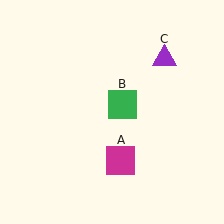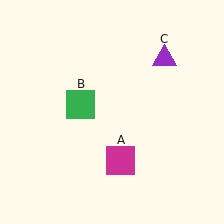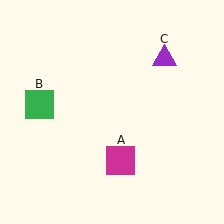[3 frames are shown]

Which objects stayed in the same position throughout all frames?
Magenta square (object A) and purple triangle (object C) remained stationary.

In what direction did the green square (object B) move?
The green square (object B) moved left.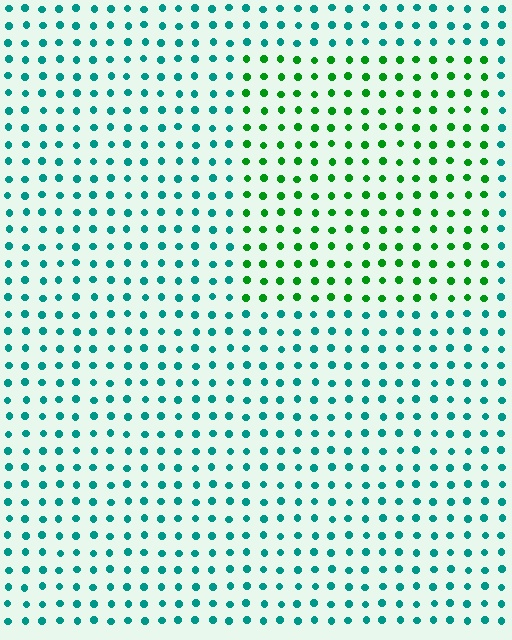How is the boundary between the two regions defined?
The boundary is defined purely by a slight shift in hue (about 47 degrees). Spacing, size, and orientation are identical on both sides.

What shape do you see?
I see a rectangle.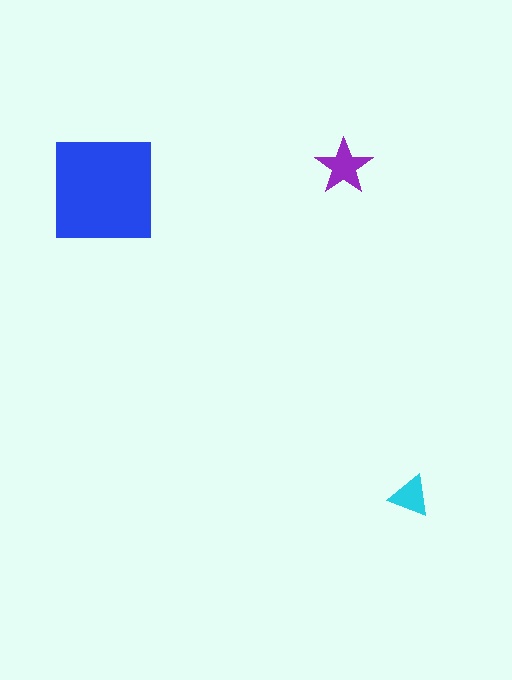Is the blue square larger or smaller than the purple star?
Larger.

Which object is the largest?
The blue square.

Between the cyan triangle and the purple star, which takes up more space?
The purple star.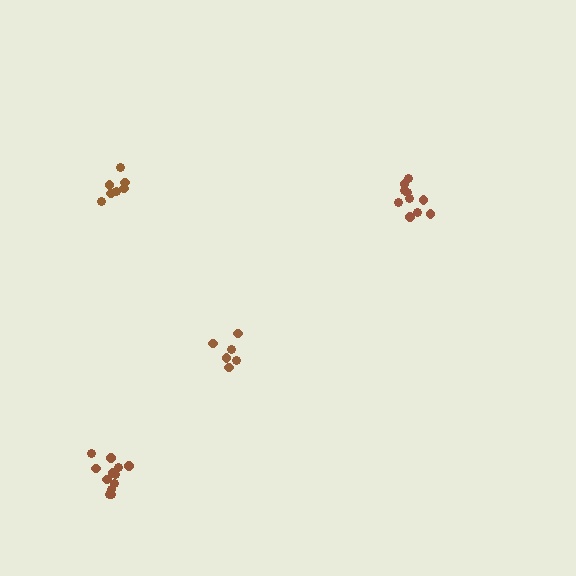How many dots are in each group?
Group 1: 6 dots, Group 2: 10 dots, Group 3: 12 dots, Group 4: 7 dots (35 total).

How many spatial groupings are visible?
There are 4 spatial groupings.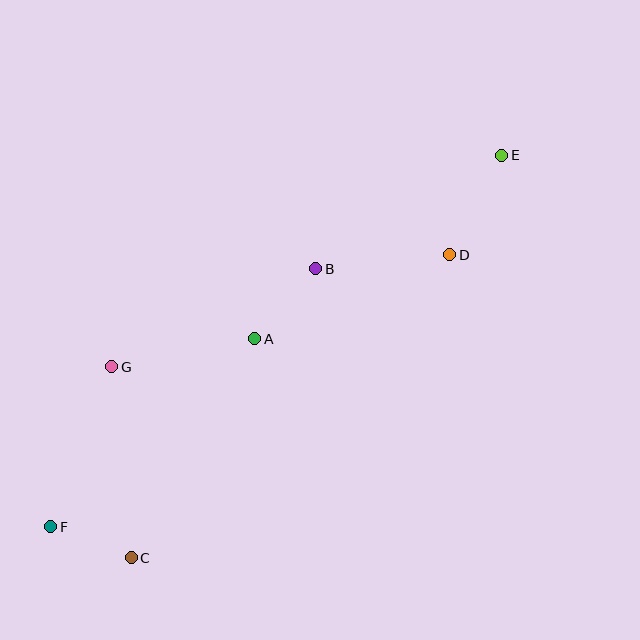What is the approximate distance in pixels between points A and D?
The distance between A and D is approximately 212 pixels.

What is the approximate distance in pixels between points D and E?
The distance between D and E is approximately 112 pixels.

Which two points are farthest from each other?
Points E and F are farthest from each other.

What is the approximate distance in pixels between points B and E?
The distance between B and E is approximately 218 pixels.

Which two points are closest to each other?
Points C and F are closest to each other.